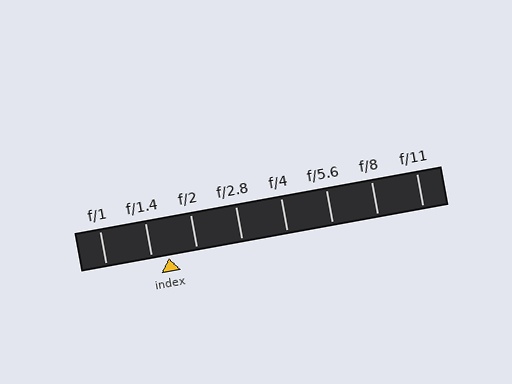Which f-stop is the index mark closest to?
The index mark is closest to f/1.4.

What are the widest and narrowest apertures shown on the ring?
The widest aperture shown is f/1 and the narrowest is f/11.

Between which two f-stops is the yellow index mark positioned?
The index mark is between f/1.4 and f/2.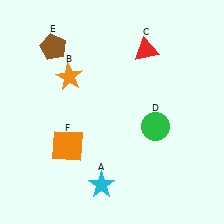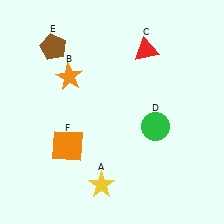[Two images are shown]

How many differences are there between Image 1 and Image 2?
There is 1 difference between the two images.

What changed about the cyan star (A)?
In Image 1, A is cyan. In Image 2, it changed to yellow.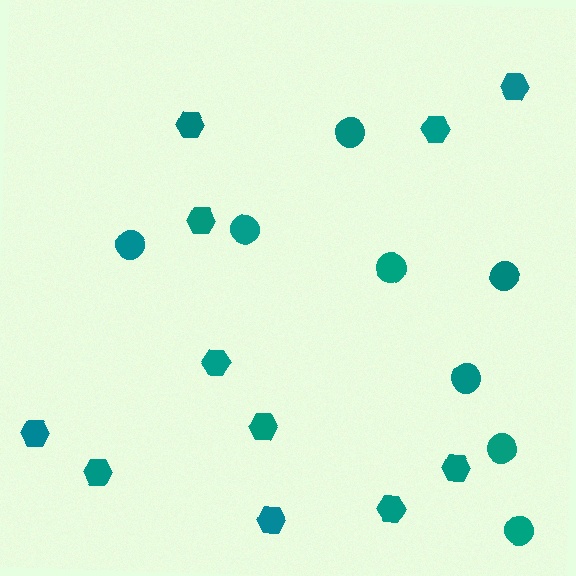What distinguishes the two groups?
There are 2 groups: one group of hexagons (11) and one group of circles (8).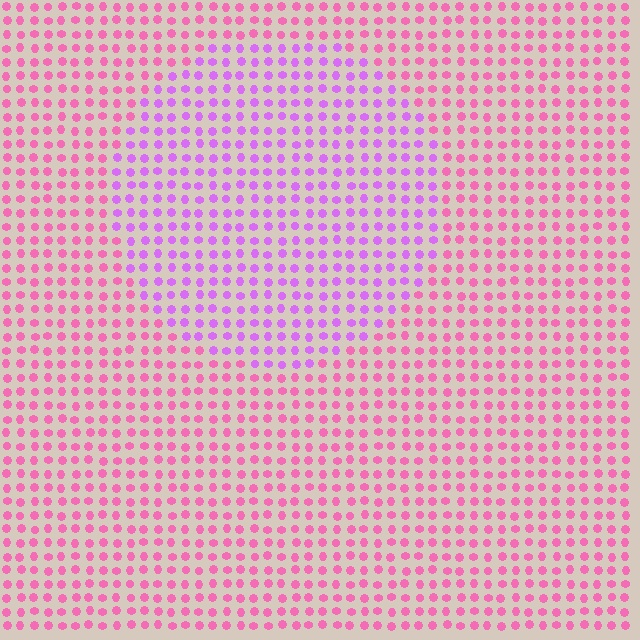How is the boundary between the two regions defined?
The boundary is defined purely by a slight shift in hue (about 40 degrees). Spacing, size, and orientation are identical on both sides.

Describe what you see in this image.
The image is filled with small pink elements in a uniform arrangement. A circle-shaped region is visible where the elements are tinted to a slightly different hue, forming a subtle color boundary.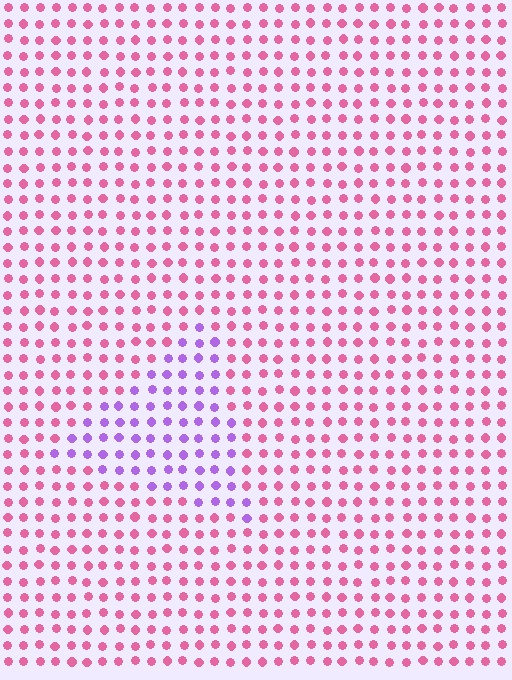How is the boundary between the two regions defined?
The boundary is defined purely by a slight shift in hue (about 57 degrees). Spacing, size, and orientation are identical on both sides.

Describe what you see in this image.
The image is filled with small pink elements in a uniform arrangement. A triangle-shaped region is visible where the elements are tinted to a slightly different hue, forming a subtle color boundary.